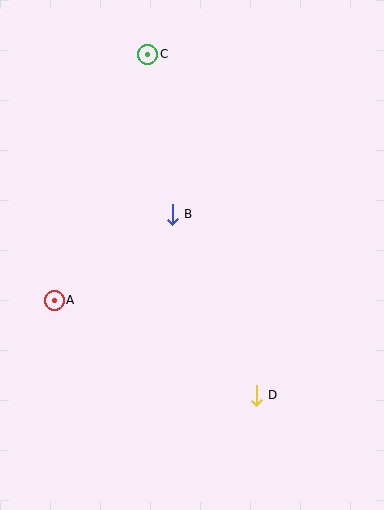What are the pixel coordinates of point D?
Point D is at (256, 395).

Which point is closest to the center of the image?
Point B at (172, 214) is closest to the center.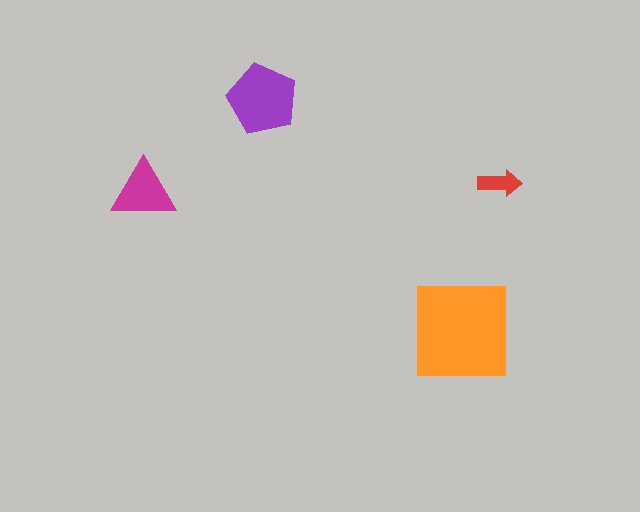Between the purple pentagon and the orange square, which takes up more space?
The orange square.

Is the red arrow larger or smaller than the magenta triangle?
Smaller.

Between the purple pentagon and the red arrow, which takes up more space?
The purple pentagon.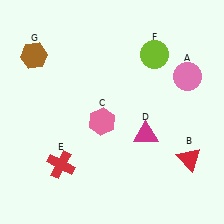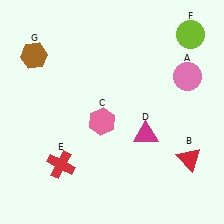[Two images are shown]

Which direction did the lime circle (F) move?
The lime circle (F) moved right.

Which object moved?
The lime circle (F) moved right.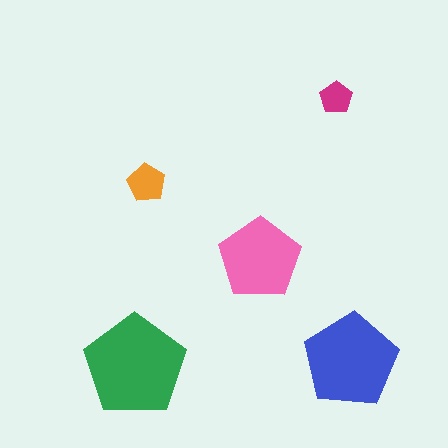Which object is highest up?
The magenta pentagon is topmost.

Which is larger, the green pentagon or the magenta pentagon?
The green one.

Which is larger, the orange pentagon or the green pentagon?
The green one.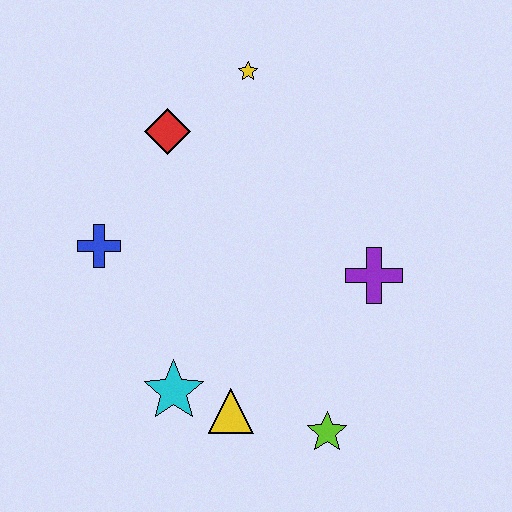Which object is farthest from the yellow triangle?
The yellow star is farthest from the yellow triangle.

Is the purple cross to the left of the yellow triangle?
No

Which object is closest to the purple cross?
The lime star is closest to the purple cross.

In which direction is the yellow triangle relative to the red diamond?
The yellow triangle is below the red diamond.